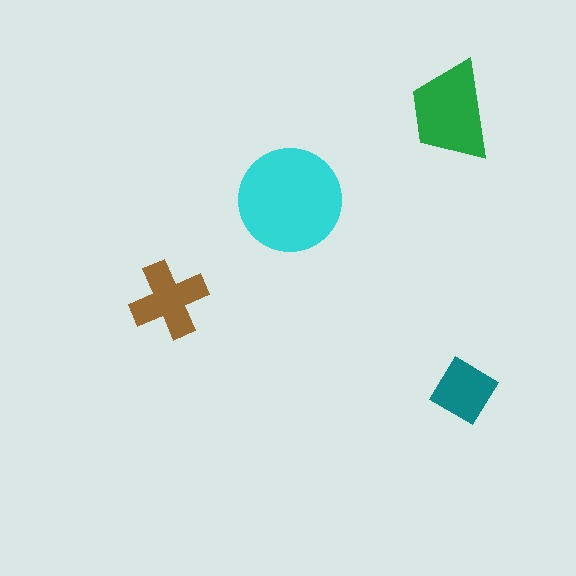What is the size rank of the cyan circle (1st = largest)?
1st.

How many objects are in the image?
There are 4 objects in the image.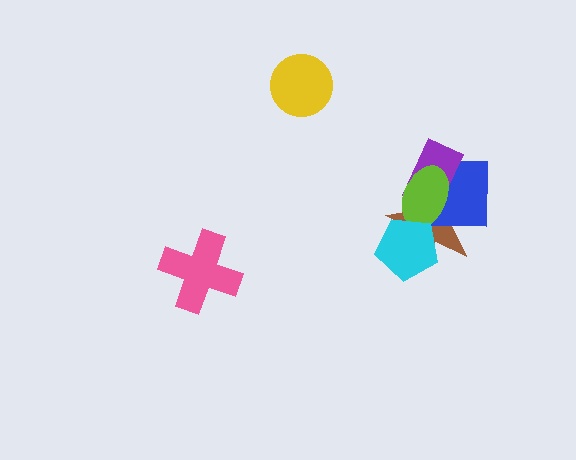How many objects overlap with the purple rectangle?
3 objects overlap with the purple rectangle.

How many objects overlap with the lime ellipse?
4 objects overlap with the lime ellipse.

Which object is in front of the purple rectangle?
The lime ellipse is in front of the purple rectangle.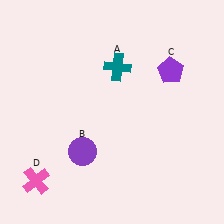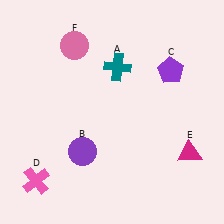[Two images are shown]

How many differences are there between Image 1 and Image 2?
There are 2 differences between the two images.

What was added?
A magenta triangle (E), a pink circle (F) were added in Image 2.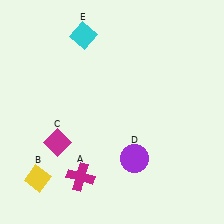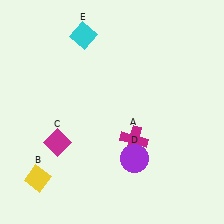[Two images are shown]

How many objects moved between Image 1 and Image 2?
1 object moved between the two images.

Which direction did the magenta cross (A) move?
The magenta cross (A) moved right.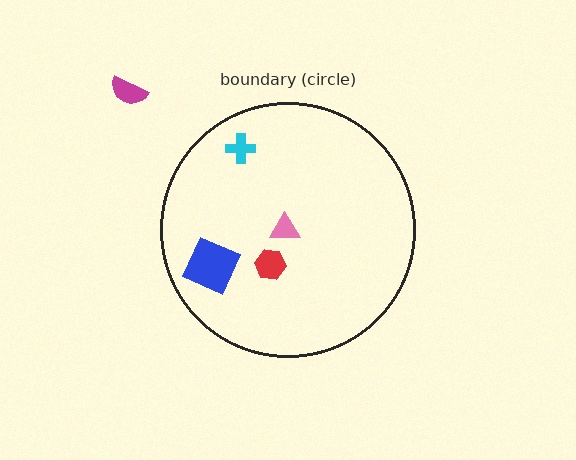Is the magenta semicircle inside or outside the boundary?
Outside.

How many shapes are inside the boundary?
4 inside, 1 outside.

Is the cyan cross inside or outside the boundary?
Inside.